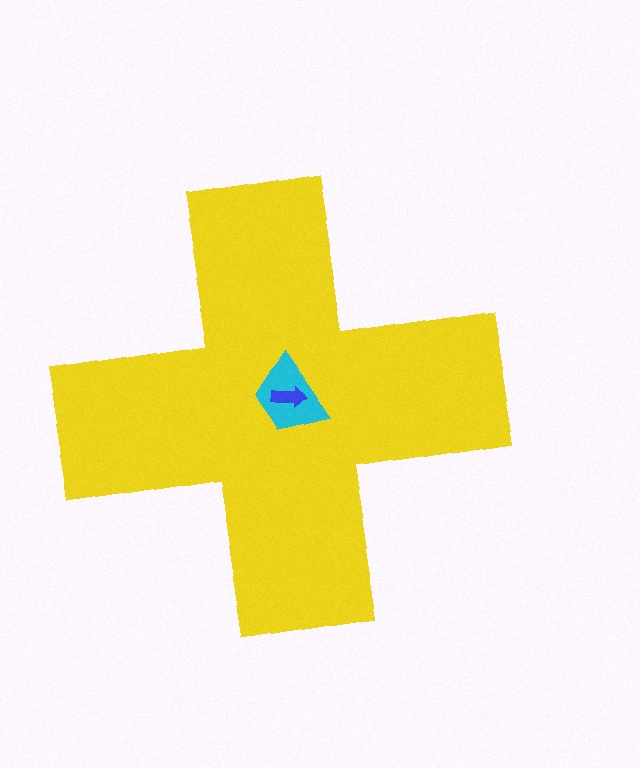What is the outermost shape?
The yellow cross.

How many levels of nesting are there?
3.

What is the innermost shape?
The blue arrow.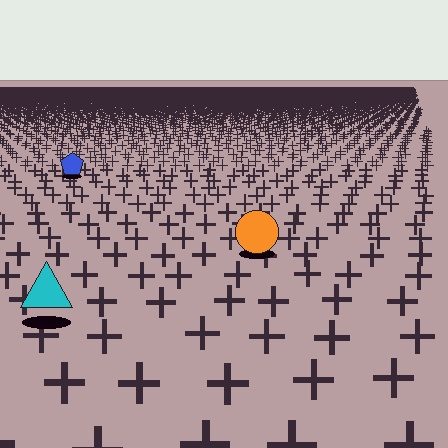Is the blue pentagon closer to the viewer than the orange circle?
No. The orange circle is closer — you can tell from the texture gradient: the ground texture is coarser near it.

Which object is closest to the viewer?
The cyan triangle is closest. The texture marks near it are larger and more spread out.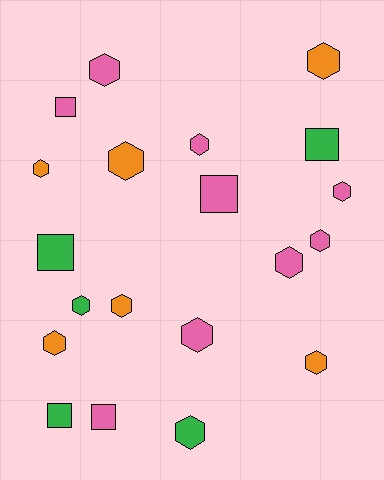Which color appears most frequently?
Pink, with 9 objects.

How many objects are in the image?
There are 20 objects.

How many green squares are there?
There are 3 green squares.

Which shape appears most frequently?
Hexagon, with 14 objects.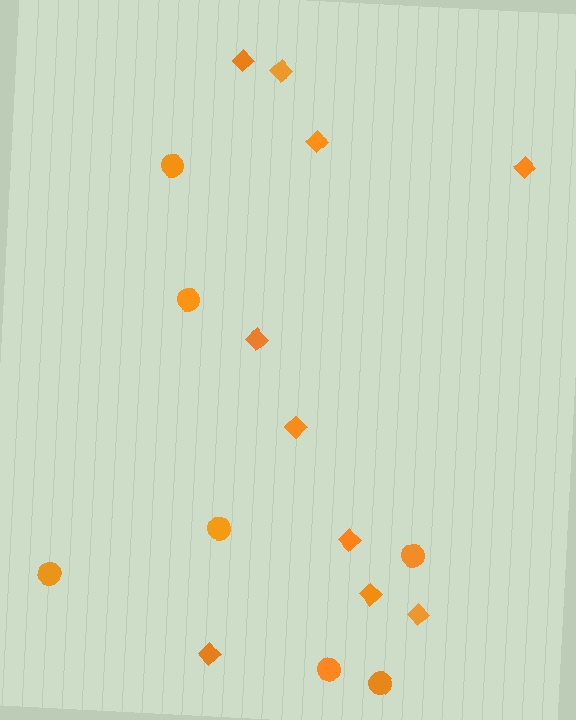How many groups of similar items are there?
There are 2 groups: one group of circles (7) and one group of diamonds (10).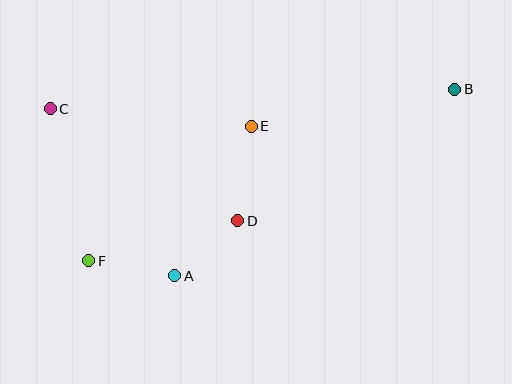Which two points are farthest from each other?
Points B and C are farthest from each other.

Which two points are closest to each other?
Points A and D are closest to each other.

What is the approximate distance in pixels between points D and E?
The distance between D and E is approximately 96 pixels.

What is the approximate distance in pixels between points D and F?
The distance between D and F is approximately 155 pixels.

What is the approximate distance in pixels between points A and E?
The distance between A and E is approximately 168 pixels.